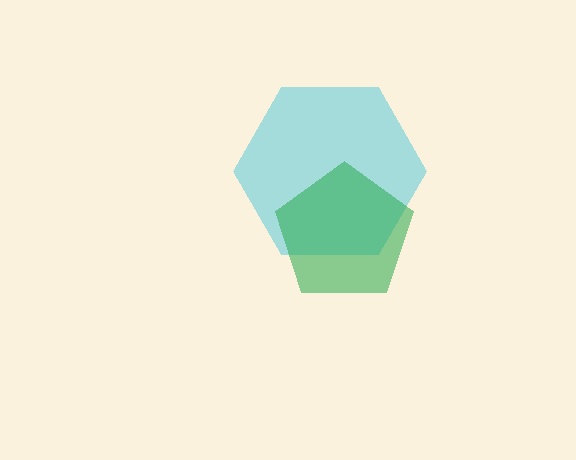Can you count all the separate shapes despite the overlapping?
Yes, there are 2 separate shapes.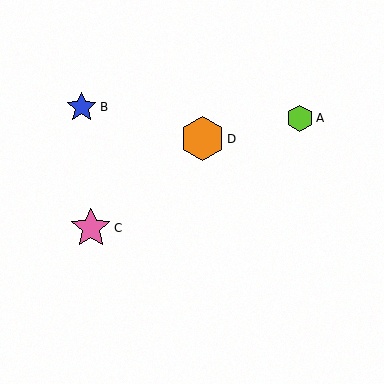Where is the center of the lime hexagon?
The center of the lime hexagon is at (300, 118).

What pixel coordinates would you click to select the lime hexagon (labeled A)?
Click at (300, 118) to select the lime hexagon A.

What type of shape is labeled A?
Shape A is a lime hexagon.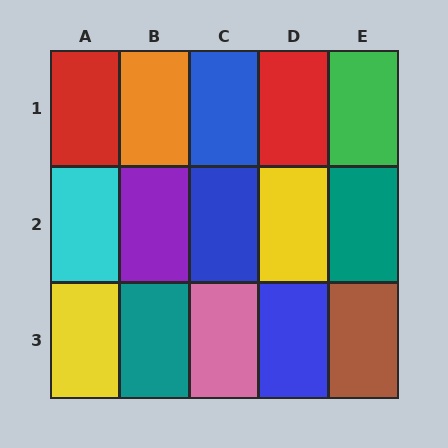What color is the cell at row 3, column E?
Brown.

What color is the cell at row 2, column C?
Blue.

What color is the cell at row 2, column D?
Yellow.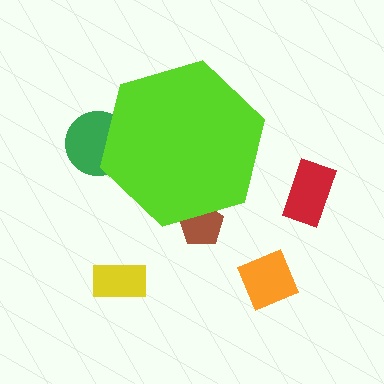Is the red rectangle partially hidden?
No, the red rectangle is fully visible.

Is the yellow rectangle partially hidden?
No, the yellow rectangle is fully visible.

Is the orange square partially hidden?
No, the orange square is fully visible.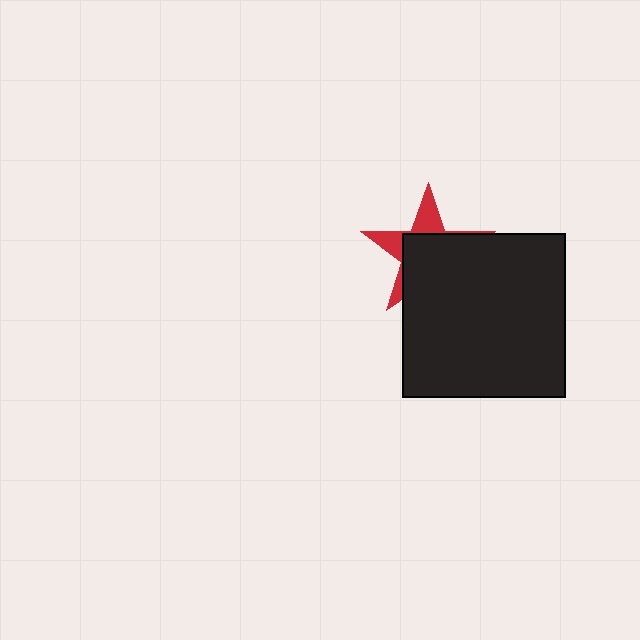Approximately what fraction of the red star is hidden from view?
Roughly 66% of the red star is hidden behind the black square.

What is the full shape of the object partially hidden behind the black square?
The partially hidden object is a red star.